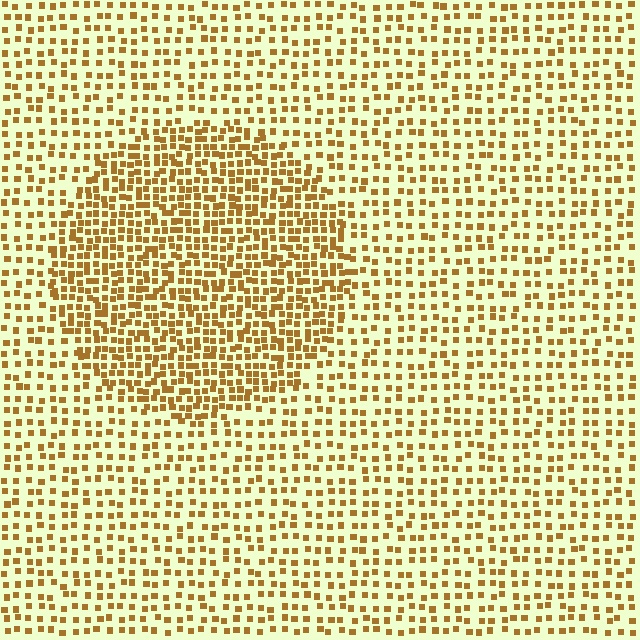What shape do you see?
I see a circle.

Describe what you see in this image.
The image contains small brown elements arranged at two different densities. A circle-shaped region is visible where the elements are more densely packed than the surrounding area.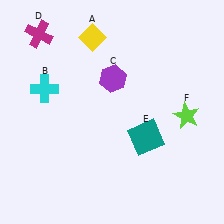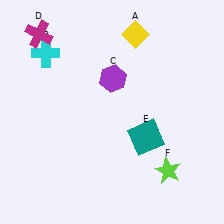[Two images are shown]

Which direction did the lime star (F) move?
The lime star (F) moved down.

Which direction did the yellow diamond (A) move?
The yellow diamond (A) moved right.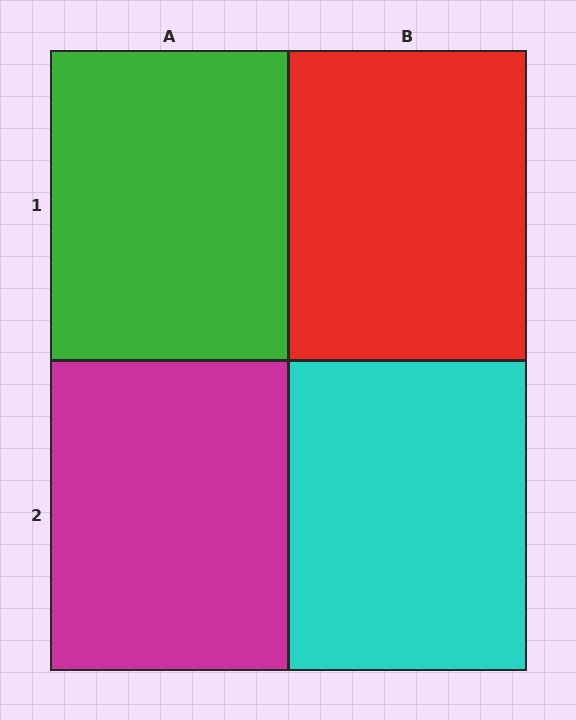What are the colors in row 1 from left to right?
Green, red.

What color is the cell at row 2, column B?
Cyan.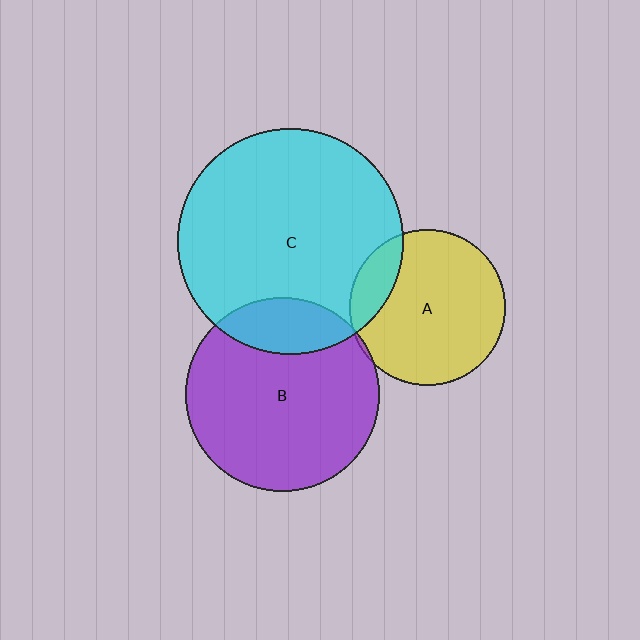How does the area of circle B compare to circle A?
Approximately 1.6 times.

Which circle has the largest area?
Circle C (cyan).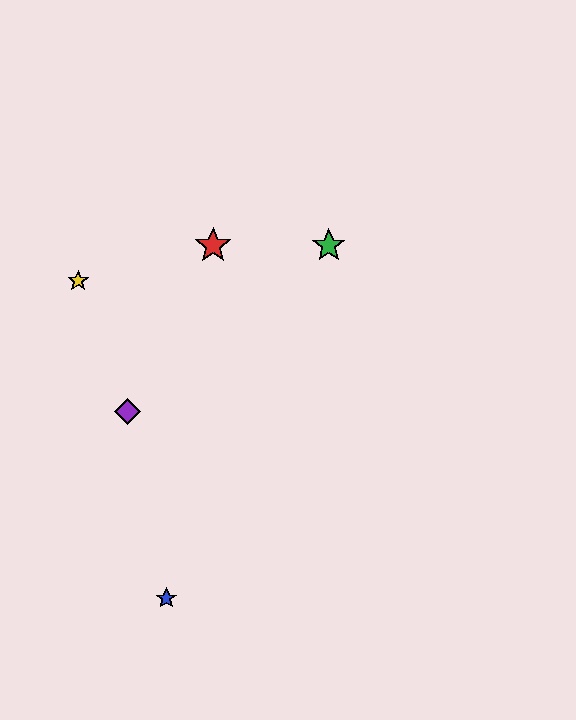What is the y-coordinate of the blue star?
The blue star is at y≈598.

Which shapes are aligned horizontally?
The red star, the green star are aligned horizontally.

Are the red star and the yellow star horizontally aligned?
No, the red star is at y≈246 and the yellow star is at y≈281.